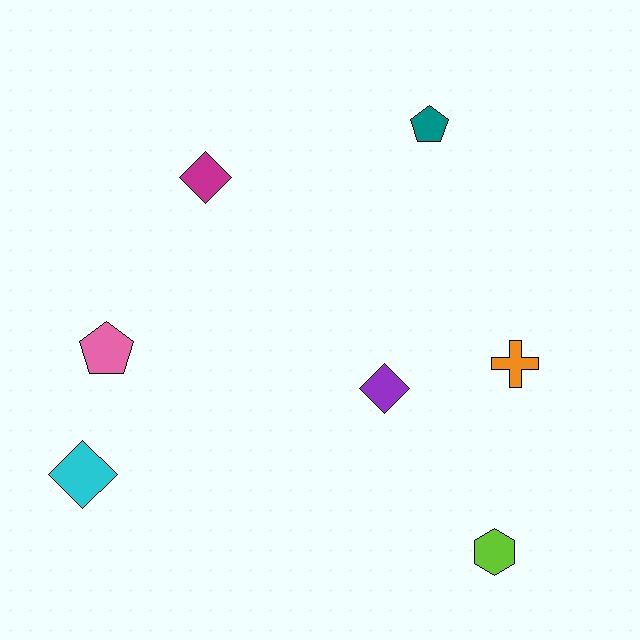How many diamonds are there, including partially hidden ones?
There are 3 diamonds.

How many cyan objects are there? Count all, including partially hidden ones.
There is 1 cyan object.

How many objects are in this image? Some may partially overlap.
There are 7 objects.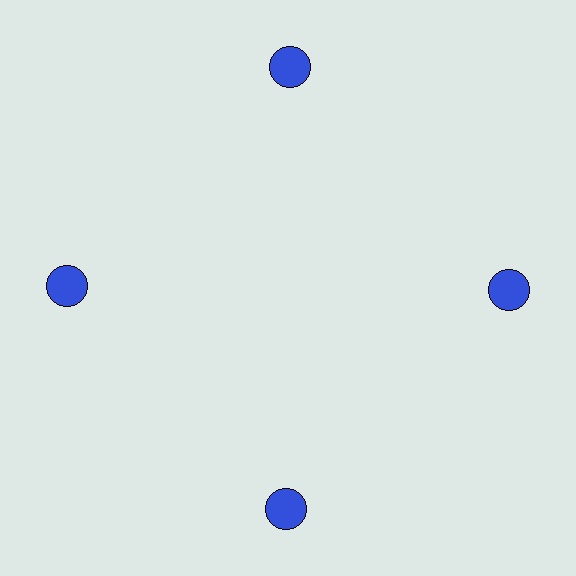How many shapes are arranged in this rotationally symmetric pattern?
There are 4 shapes, arranged in 4 groups of 1.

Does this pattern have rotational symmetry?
Yes, this pattern has 4-fold rotational symmetry. It looks the same after rotating 90 degrees around the center.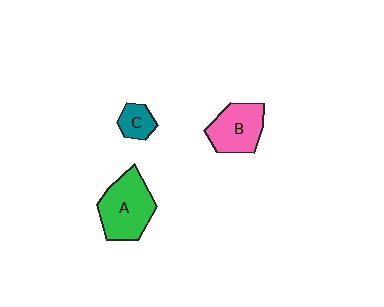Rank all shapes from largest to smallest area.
From largest to smallest: A (green), B (pink), C (teal).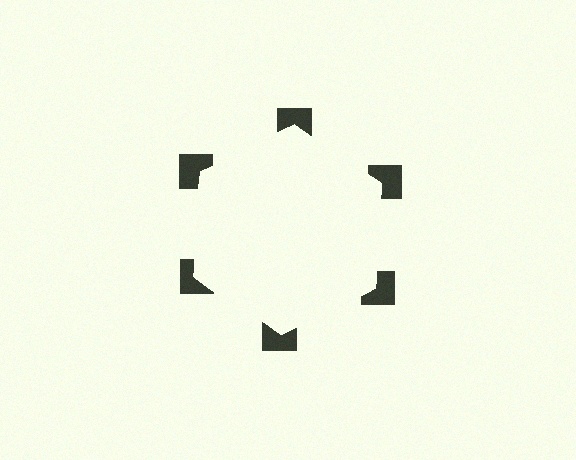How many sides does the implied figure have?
6 sides.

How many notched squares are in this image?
There are 6 — one at each vertex of the illusory hexagon.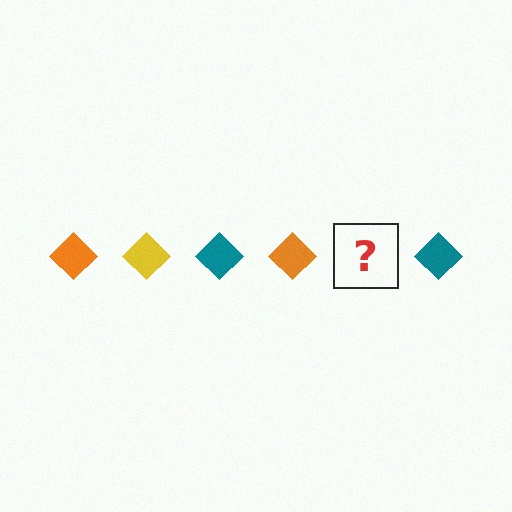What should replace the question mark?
The question mark should be replaced with a yellow diamond.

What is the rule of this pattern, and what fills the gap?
The rule is that the pattern cycles through orange, yellow, teal diamonds. The gap should be filled with a yellow diamond.